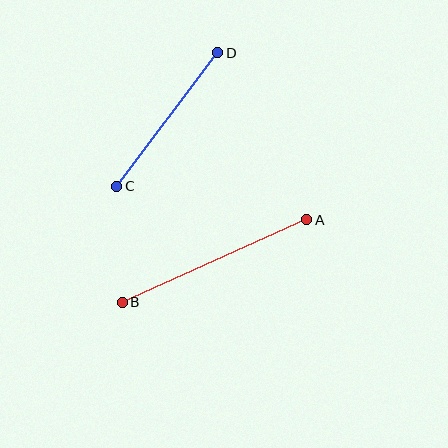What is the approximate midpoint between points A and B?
The midpoint is at approximately (215, 261) pixels.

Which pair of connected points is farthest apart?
Points A and B are farthest apart.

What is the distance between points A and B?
The distance is approximately 202 pixels.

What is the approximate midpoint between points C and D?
The midpoint is at approximately (167, 120) pixels.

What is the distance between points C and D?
The distance is approximately 168 pixels.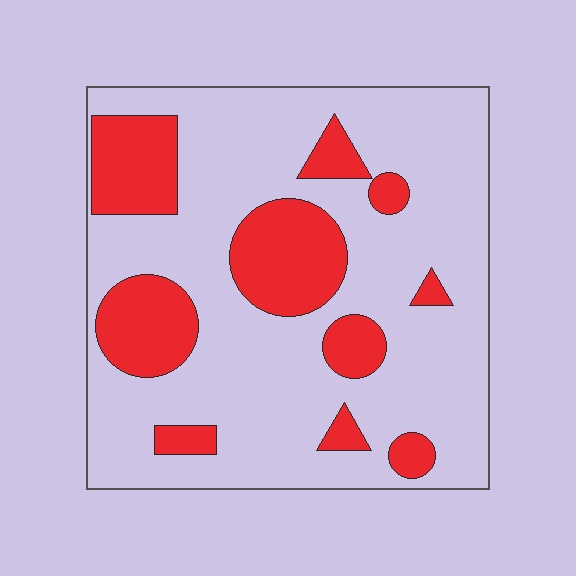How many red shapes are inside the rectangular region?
10.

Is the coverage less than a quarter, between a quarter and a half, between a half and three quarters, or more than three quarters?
Between a quarter and a half.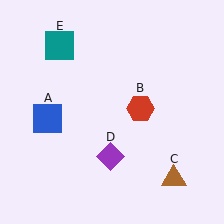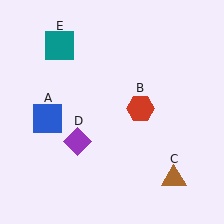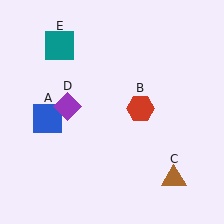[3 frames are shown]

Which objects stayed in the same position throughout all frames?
Blue square (object A) and red hexagon (object B) and brown triangle (object C) and teal square (object E) remained stationary.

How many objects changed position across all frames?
1 object changed position: purple diamond (object D).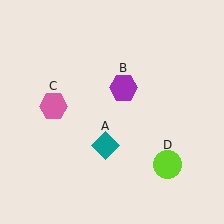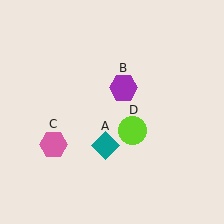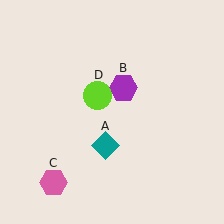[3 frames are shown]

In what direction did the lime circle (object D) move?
The lime circle (object D) moved up and to the left.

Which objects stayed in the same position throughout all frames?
Teal diamond (object A) and purple hexagon (object B) remained stationary.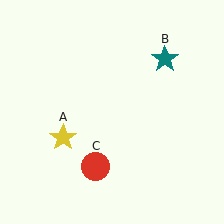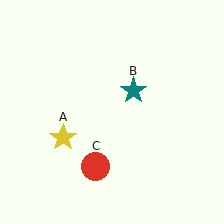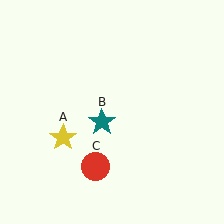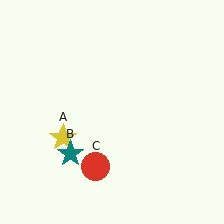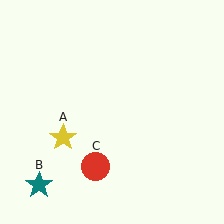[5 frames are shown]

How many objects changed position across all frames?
1 object changed position: teal star (object B).